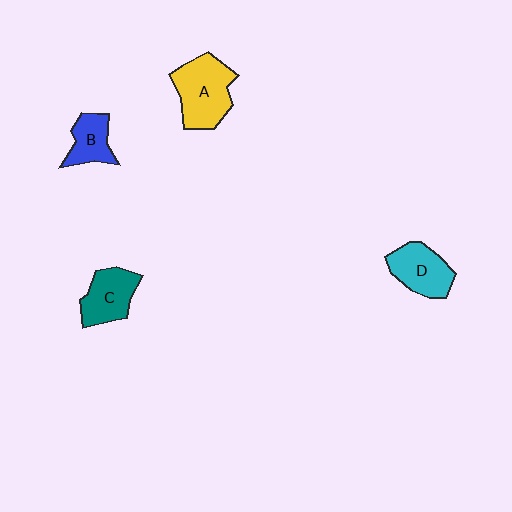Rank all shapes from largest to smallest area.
From largest to smallest: A (yellow), D (cyan), C (teal), B (blue).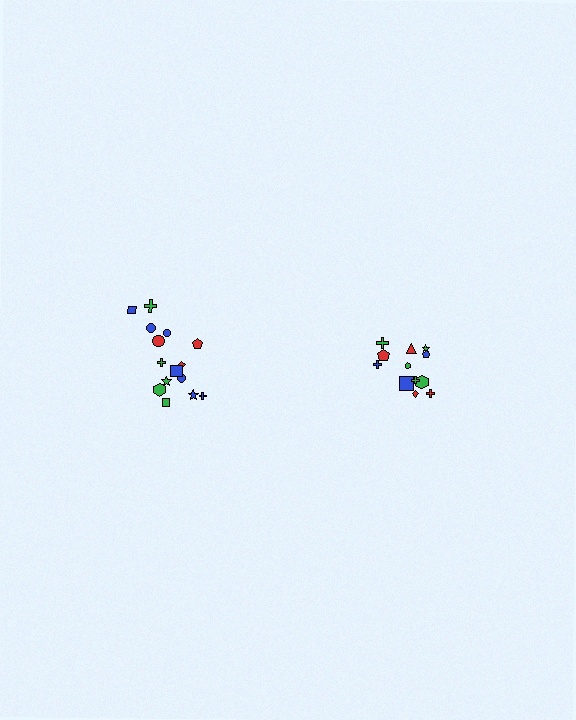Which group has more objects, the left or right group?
The left group.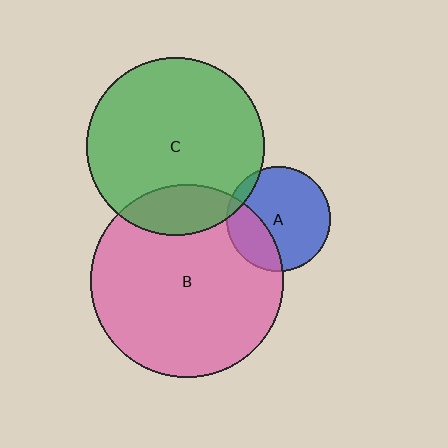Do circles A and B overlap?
Yes.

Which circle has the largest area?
Circle B (pink).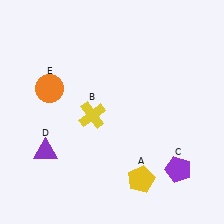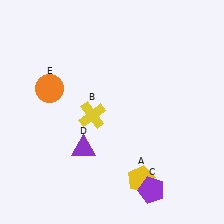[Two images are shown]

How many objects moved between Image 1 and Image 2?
2 objects moved between the two images.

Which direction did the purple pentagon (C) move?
The purple pentagon (C) moved left.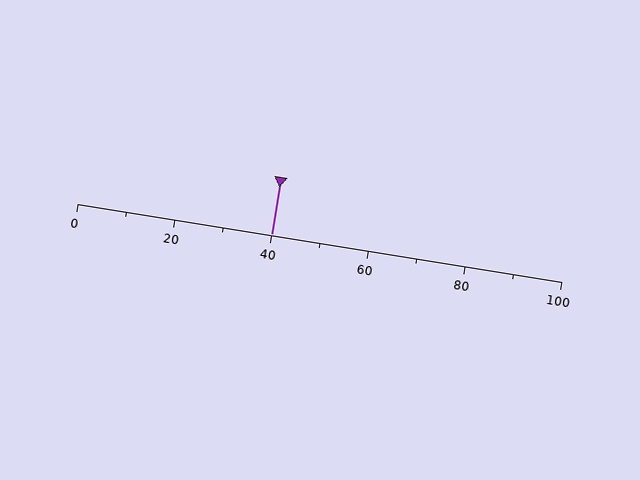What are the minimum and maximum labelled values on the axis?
The axis runs from 0 to 100.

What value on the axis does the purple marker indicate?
The marker indicates approximately 40.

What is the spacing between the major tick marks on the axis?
The major ticks are spaced 20 apart.